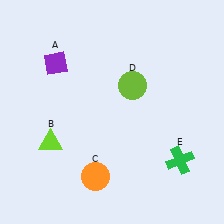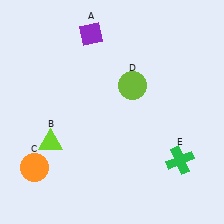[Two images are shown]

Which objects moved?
The objects that moved are: the purple diamond (A), the orange circle (C).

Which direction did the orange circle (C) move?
The orange circle (C) moved left.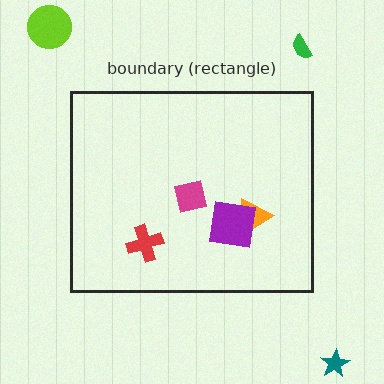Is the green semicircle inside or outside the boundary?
Outside.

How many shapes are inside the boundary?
4 inside, 3 outside.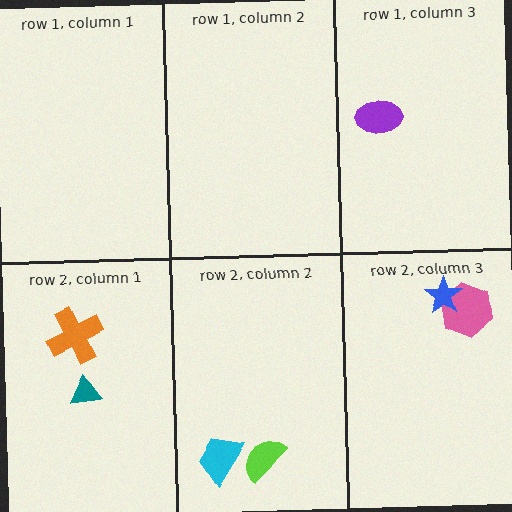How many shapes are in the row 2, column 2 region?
2.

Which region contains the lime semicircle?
The row 2, column 2 region.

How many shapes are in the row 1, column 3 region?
1.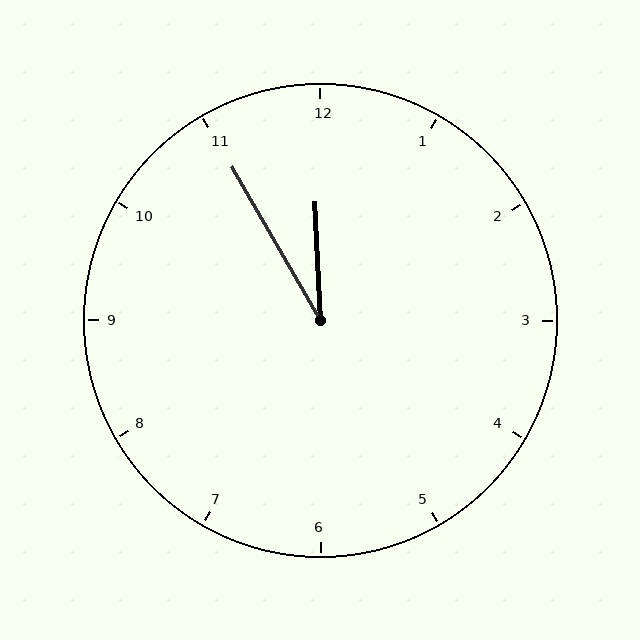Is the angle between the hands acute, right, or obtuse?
It is acute.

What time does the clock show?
11:55.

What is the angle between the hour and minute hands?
Approximately 28 degrees.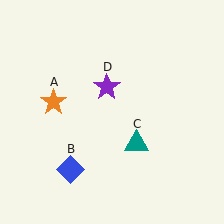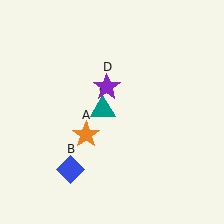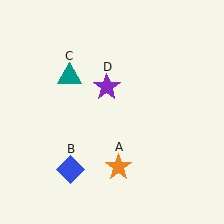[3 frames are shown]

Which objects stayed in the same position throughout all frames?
Blue diamond (object B) and purple star (object D) remained stationary.